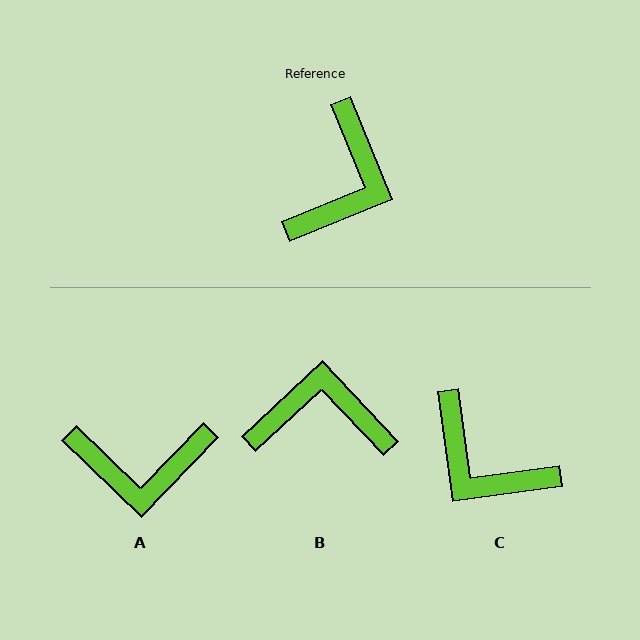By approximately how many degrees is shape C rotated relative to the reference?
Approximately 104 degrees clockwise.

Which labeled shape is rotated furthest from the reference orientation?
B, about 111 degrees away.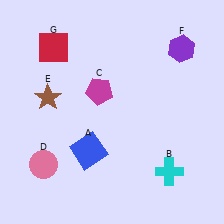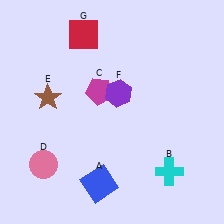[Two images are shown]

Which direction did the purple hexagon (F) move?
The purple hexagon (F) moved left.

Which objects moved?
The objects that moved are: the blue square (A), the purple hexagon (F), the red square (G).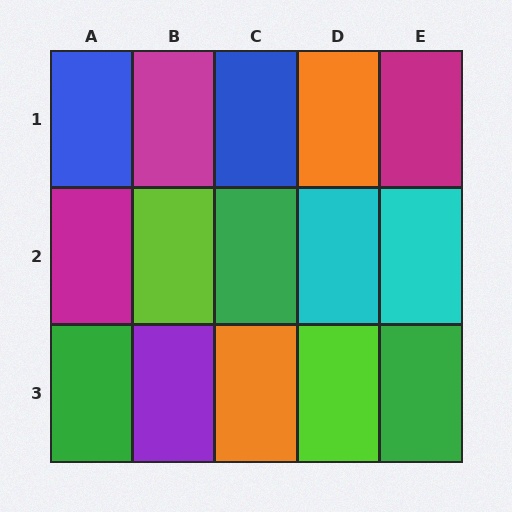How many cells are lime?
2 cells are lime.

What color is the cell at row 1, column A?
Blue.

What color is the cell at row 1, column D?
Orange.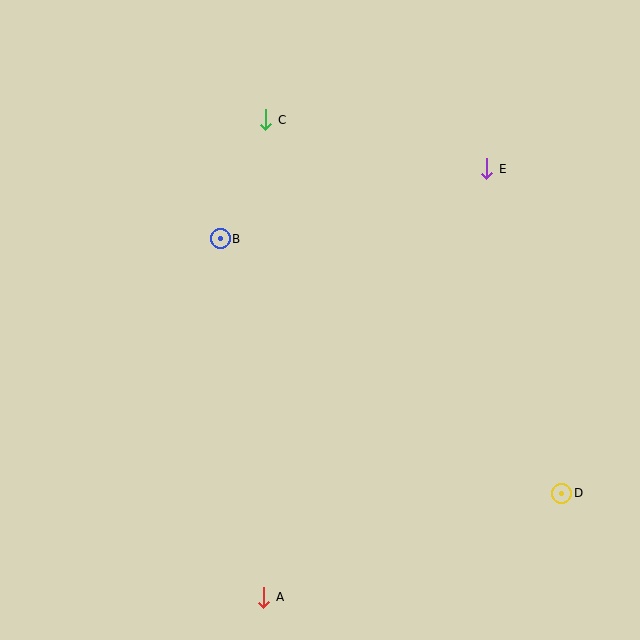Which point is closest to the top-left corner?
Point C is closest to the top-left corner.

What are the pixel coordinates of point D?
Point D is at (562, 493).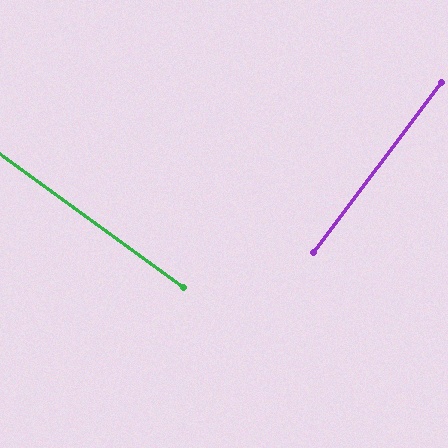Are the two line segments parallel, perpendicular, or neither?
Perpendicular — they meet at approximately 89°.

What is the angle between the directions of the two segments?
Approximately 89 degrees.